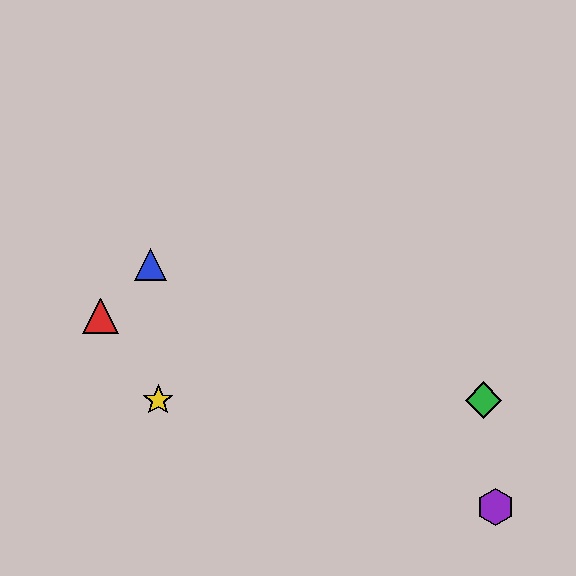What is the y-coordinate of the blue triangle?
The blue triangle is at y≈264.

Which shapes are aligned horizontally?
The green diamond, the yellow star are aligned horizontally.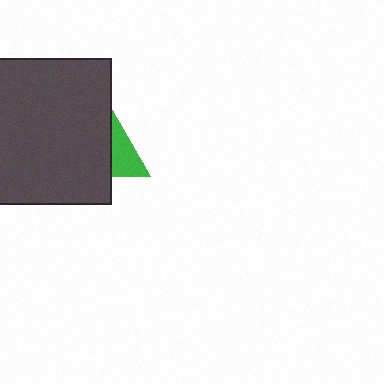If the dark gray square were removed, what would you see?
You would see the complete green triangle.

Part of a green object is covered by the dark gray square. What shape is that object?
It is a triangle.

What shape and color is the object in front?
The object in front is a dark gray square.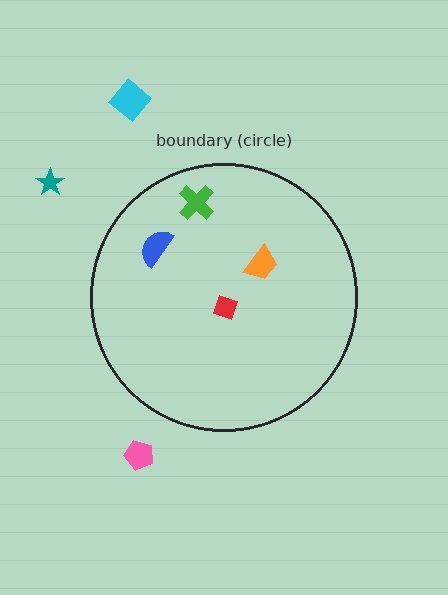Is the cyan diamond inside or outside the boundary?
Outside.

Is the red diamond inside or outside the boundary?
Inside.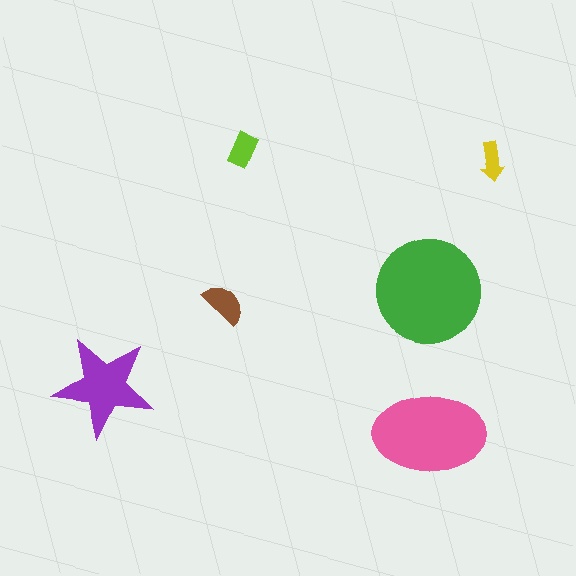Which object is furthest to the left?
The purple star is leftmost.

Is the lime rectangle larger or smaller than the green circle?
Smaller.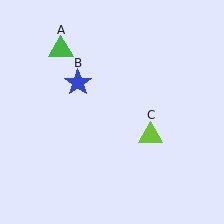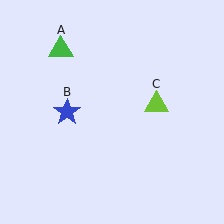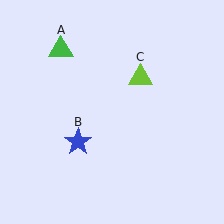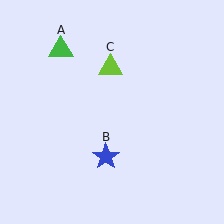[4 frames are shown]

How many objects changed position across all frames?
2 objects changed position: blue star (object B), lime triangle (object C).